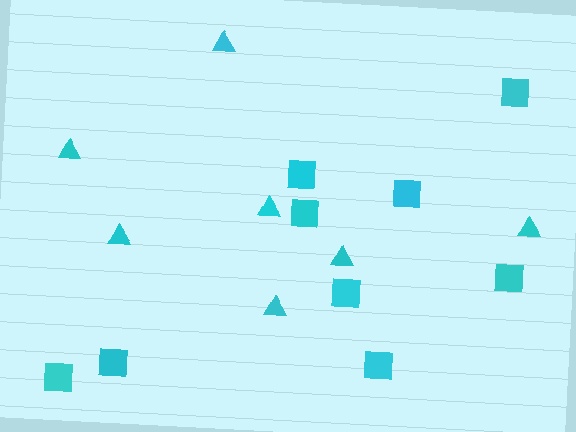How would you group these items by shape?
There are 2 groups: one group of triangles (7) and one group of squares (9).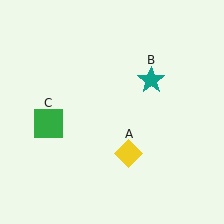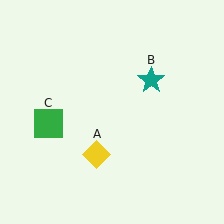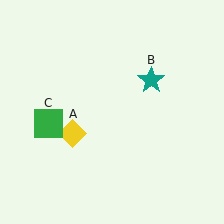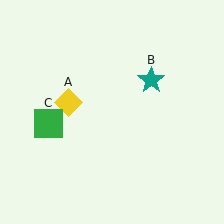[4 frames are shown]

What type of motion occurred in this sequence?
The yellow diamond (object A) rotated clockwise around the center of the scene.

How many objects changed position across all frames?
1 object changed position: yellow diamond (object A).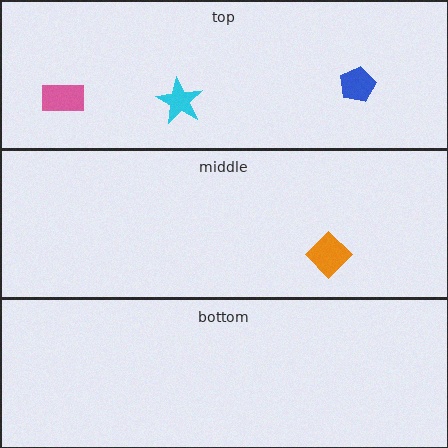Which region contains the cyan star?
The top region.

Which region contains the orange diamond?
The middle region.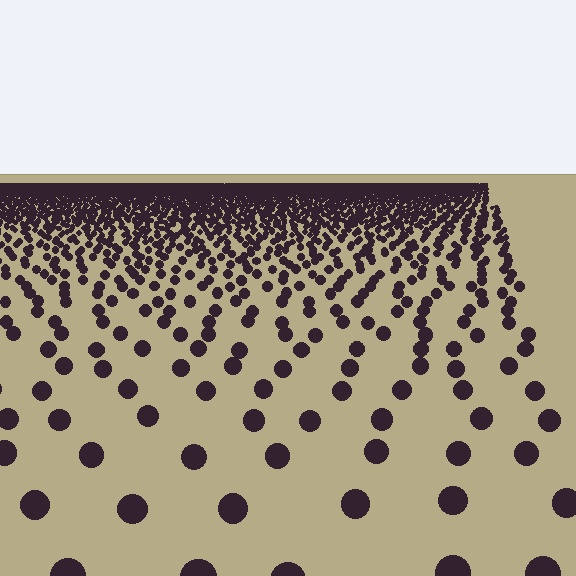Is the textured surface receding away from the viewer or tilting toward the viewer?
The surface is receding away from the viewer. Texture elements get smaller and denser toward the top.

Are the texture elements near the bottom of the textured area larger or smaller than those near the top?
Larger. Near the bottom, elements are closer to the viewer and appear at a bigger on-screen size.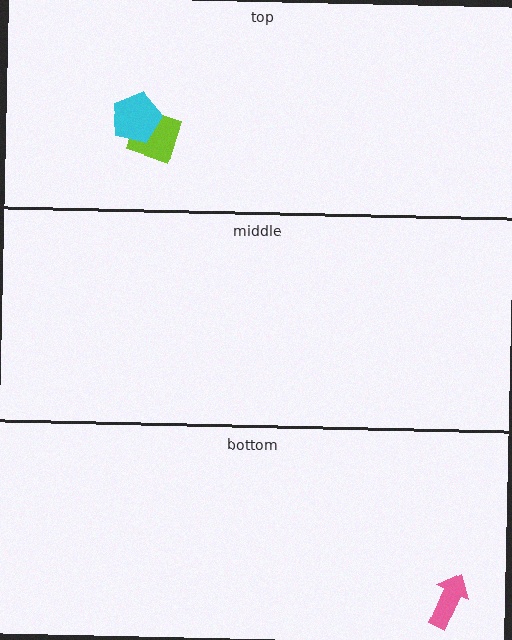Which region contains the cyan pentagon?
The top region.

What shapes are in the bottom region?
The pink arrow.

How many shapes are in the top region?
2.